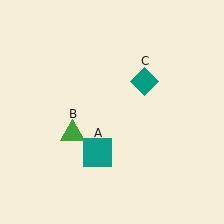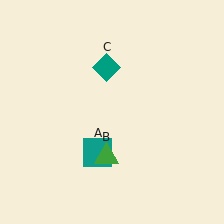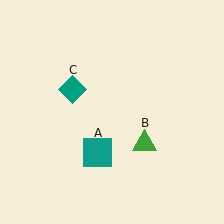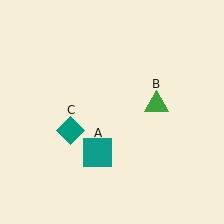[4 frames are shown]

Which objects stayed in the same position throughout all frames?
Teal square (object A) remained stationary.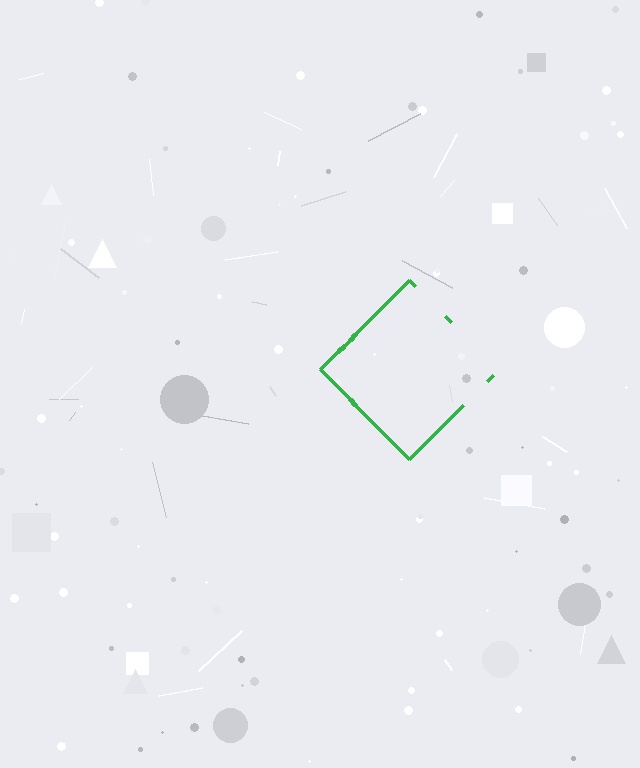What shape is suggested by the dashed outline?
The dashed outline suggests a diamond.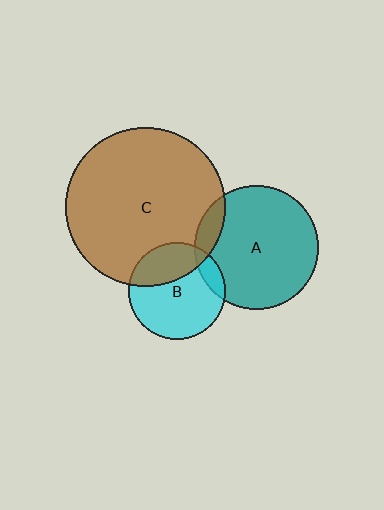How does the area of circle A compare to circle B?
Approximately 1.6 times.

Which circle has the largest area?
Circle C (brown).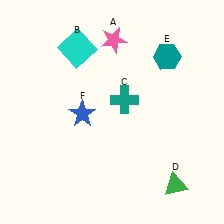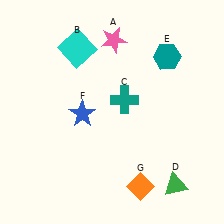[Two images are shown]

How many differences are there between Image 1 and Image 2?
There is 1 difference between the two images.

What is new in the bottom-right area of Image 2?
An orange diamond (G) was added in the bottom-right area of Image 2.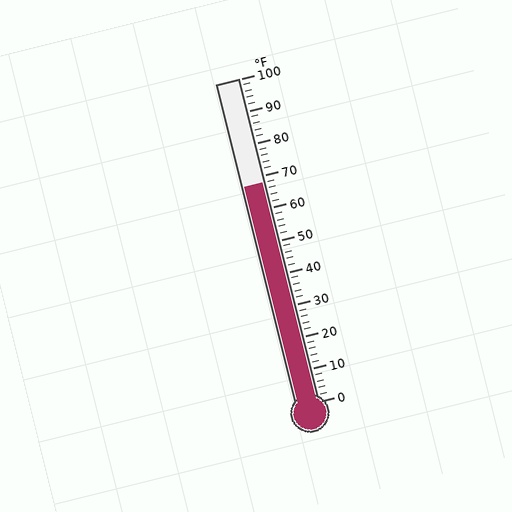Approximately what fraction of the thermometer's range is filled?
The thermometer is filled to approximately 70% of its range.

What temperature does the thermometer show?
The thermometer shows approximately 68°F.